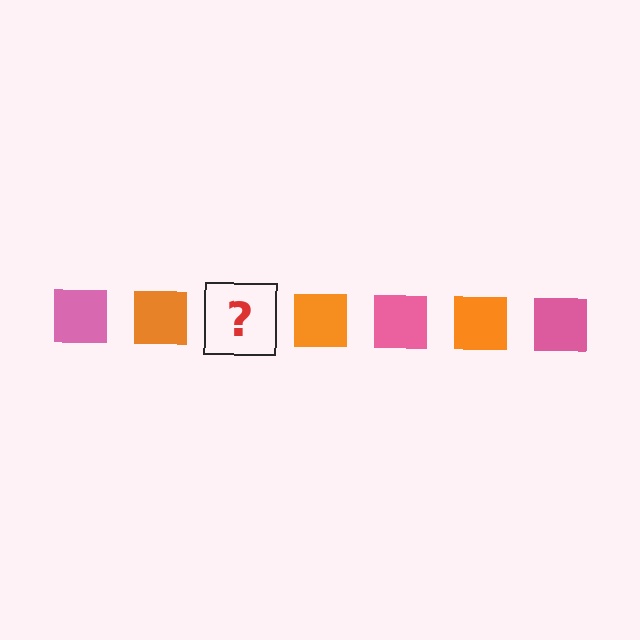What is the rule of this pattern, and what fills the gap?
The rule is that the pattern cycles through pink, orange squares. The gap should be filled with a pink square.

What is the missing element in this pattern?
The missing element is a pink square.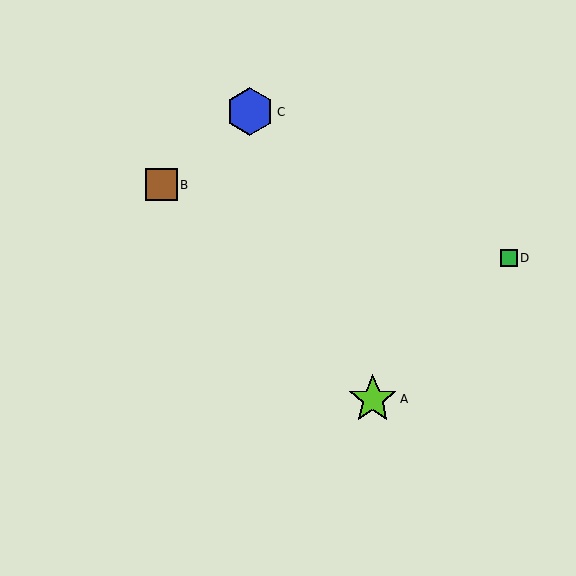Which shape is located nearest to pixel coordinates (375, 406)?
The lime star (labeled A) at (373, 399) is nearest to that location.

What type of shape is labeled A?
Shape A is a lime star.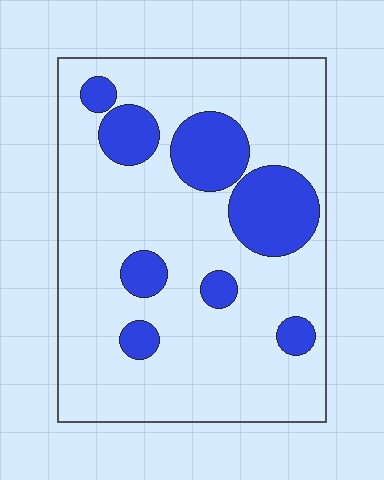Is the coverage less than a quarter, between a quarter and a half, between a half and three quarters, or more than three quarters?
Less than a quarter.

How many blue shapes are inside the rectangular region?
8.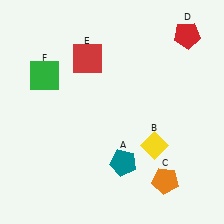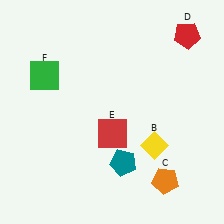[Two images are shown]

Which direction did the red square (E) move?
The red square (E) moved down.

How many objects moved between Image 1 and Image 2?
1 object moved between the two images.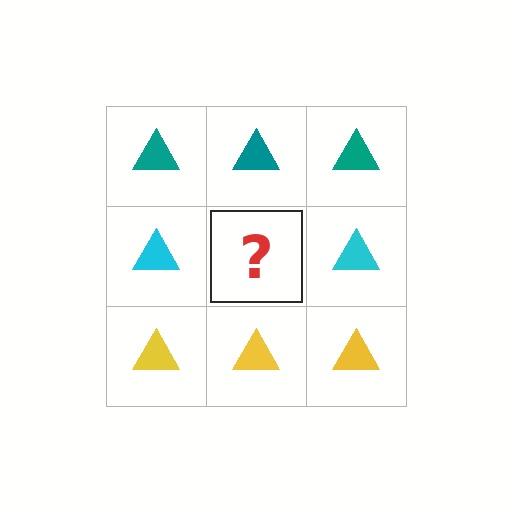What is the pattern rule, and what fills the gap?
The rule is that each row has a consistent color. The gap should be filled with a cyan triangle.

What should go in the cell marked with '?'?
The missing cell should contain a cyan triangle.